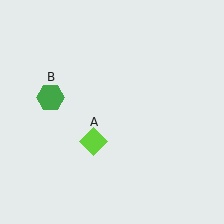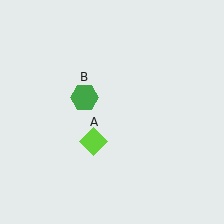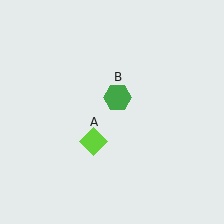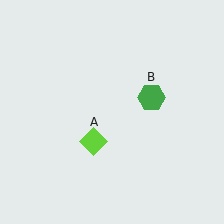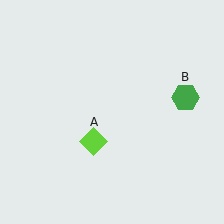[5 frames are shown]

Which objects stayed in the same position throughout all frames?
Lime diamond (object A) remained stationary.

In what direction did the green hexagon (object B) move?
The green hexagon (object B) moved right.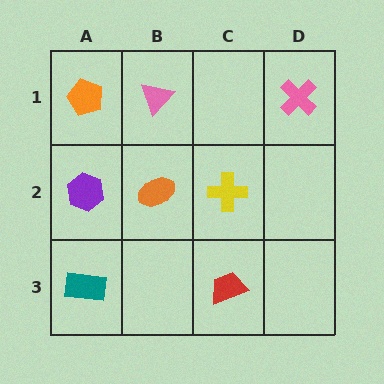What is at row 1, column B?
A pink triangle.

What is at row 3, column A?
A teal rectangle.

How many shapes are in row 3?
2 shapes.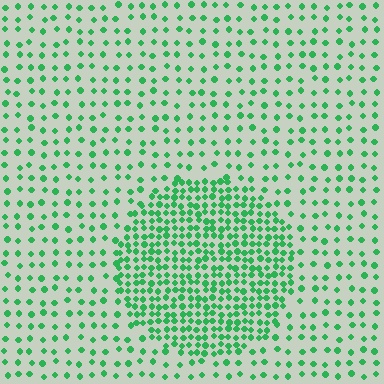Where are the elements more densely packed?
The elements are more densely packed inside the circle boundary.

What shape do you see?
I see a circle.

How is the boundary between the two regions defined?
The boundary is defined by a change in element density (approximately 2.5x ratio). All elements are the same color, size, and shape.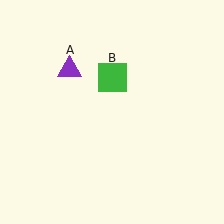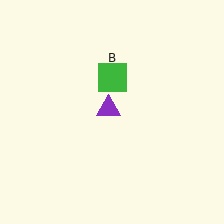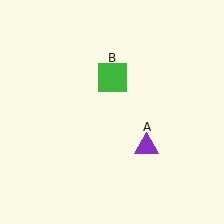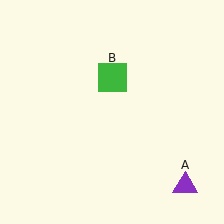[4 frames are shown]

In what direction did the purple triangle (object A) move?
The purple triangle (object A) moved down and to the right.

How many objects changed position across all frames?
1 object changed position: purple triangle (object A).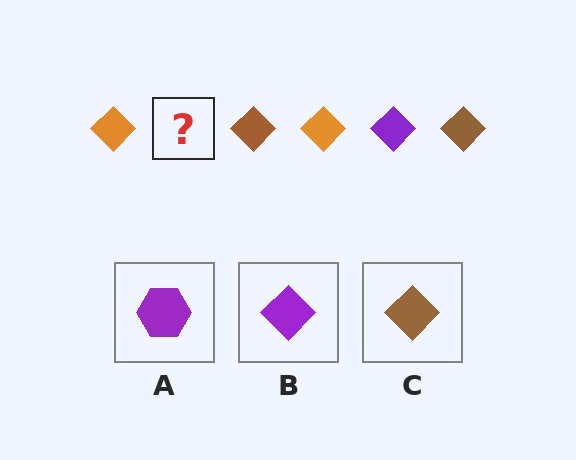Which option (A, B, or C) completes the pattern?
B.